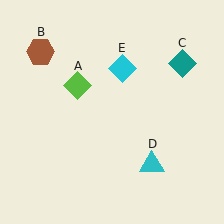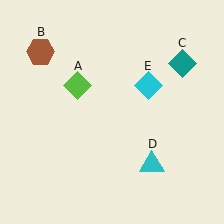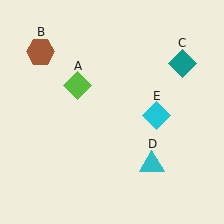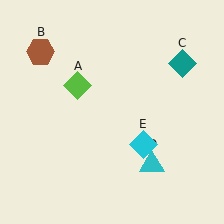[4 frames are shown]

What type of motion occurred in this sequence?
The cyan diamond (object E) rotated clockwise around the center of the scene.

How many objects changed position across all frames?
1 object changed position: cyan diamond (object E).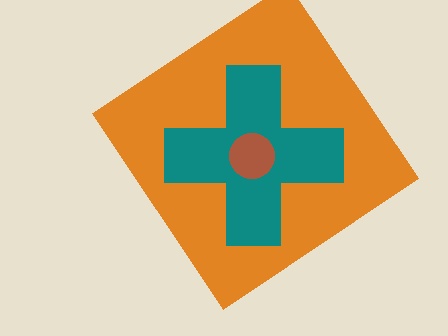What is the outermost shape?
The orange diamond.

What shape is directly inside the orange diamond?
The teal cross.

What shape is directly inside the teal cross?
The brown circle.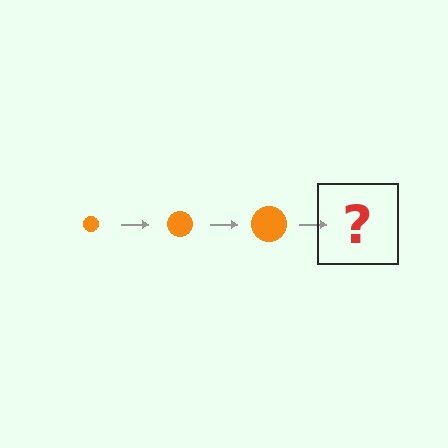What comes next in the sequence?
The next element should be an orange circle, larger than the previous one.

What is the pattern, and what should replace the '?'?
The pattern is that the circle gets progressively larger each step. The '?' should be an orange circle, larger than the previous one.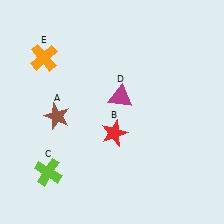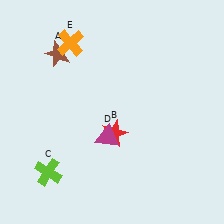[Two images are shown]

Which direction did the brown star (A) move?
The brown star (A) moved up.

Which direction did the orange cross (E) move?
The orange cross (E) moved right.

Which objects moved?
The objects that moved are: the brown star (A), the magenta triangle (D), the orange cross (E).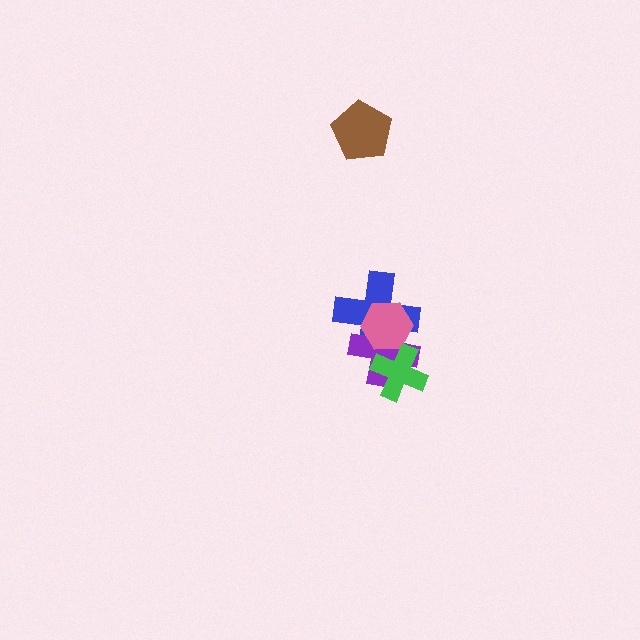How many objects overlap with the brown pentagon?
0 objects overlap with the brown pentagon.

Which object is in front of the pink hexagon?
The green cross is in front of the pink hexagon.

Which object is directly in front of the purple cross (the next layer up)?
The pink hexagon is directly in front of the purple cross.